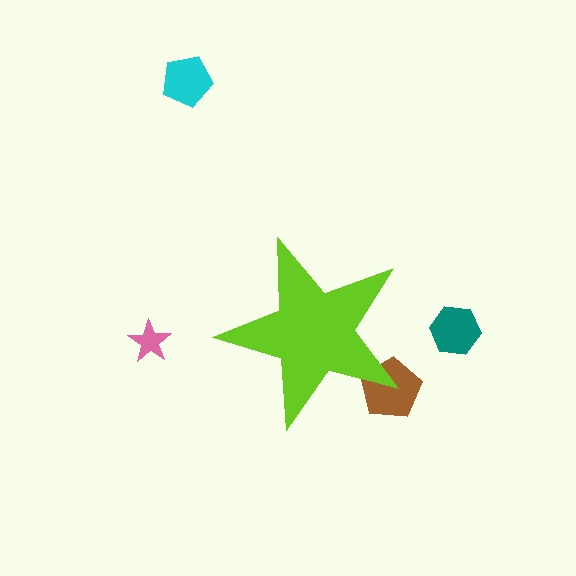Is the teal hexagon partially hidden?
No, the teal hexagon is fully visible.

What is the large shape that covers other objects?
A lime star.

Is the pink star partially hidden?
No, the pink star is fully visible.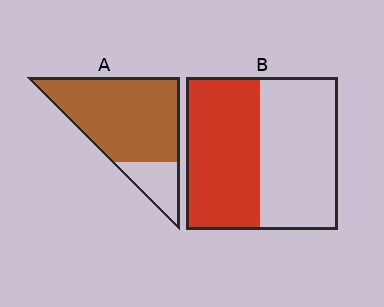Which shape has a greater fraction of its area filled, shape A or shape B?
Shape A.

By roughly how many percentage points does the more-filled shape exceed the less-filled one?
By roughly 30 percentage points (A over B).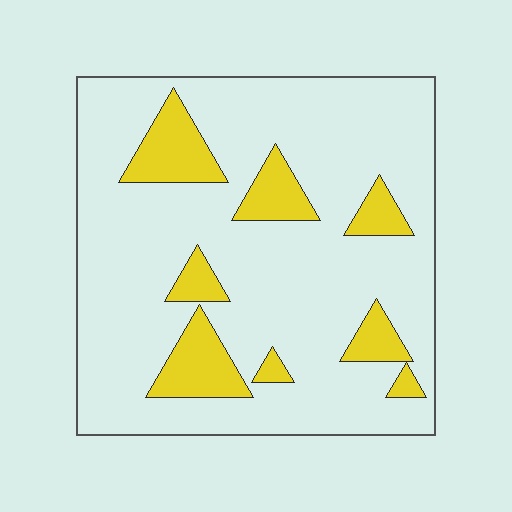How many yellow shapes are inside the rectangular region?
8.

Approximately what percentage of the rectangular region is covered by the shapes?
Approximately 15%.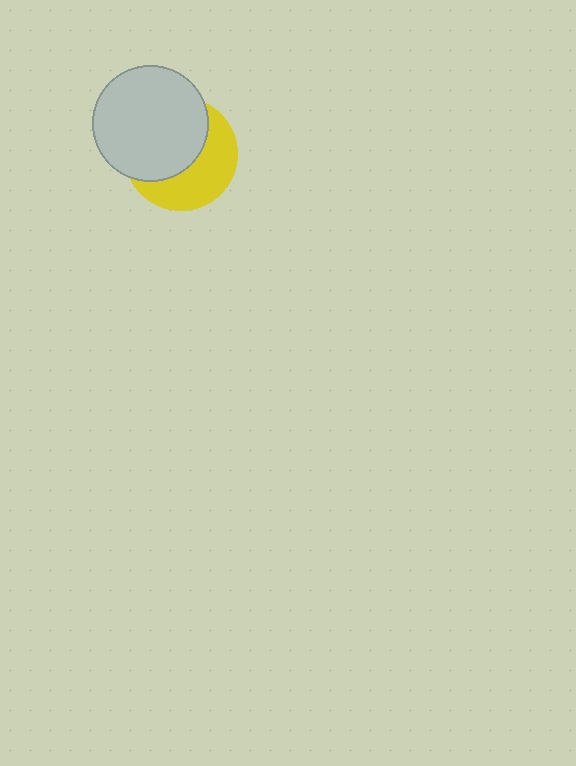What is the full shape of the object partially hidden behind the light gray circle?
The partially hidden object is a yellow circle.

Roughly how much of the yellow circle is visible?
About half of it is visible (roughly 45%).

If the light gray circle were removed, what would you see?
You would see the complete yellow circle.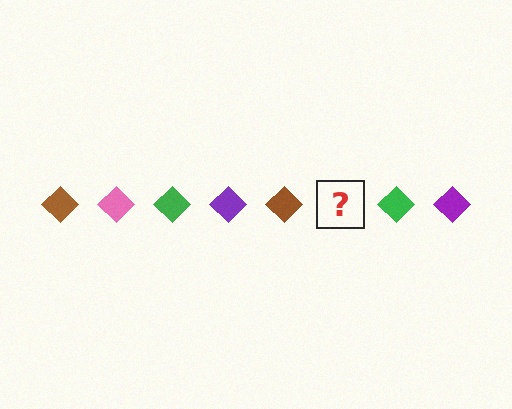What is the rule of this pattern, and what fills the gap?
The rule is that the pattern cycles through brown, pink, green, purple diamonds. The gap should be filled with a pink diamond.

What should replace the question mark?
The question mark should be replaced with a pink diamond.